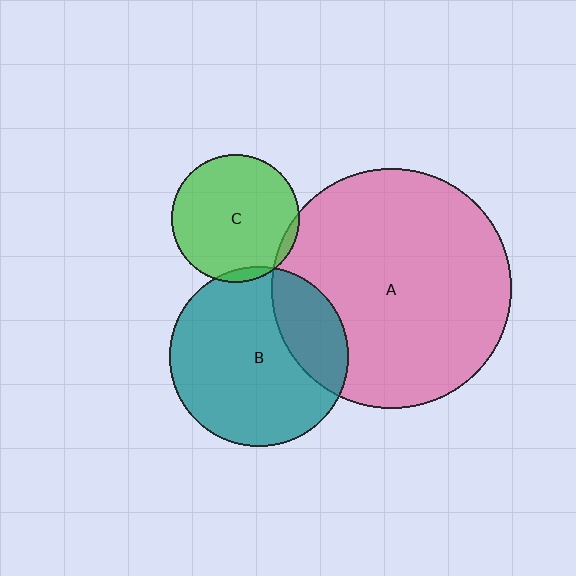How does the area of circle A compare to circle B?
Approximately 1.8 times.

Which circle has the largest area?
Circle A (pink).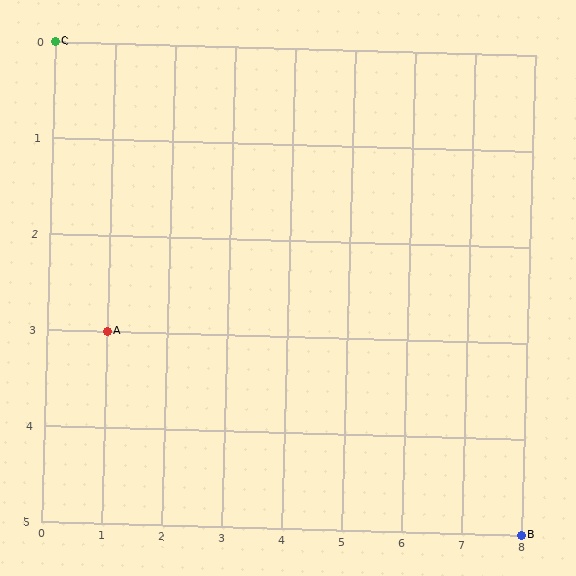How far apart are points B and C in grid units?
Points B and C are 8 columns and 5 rows apart (about 9.4 grid units diagonally).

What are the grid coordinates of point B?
Point B is at grid coordinates (8, 5).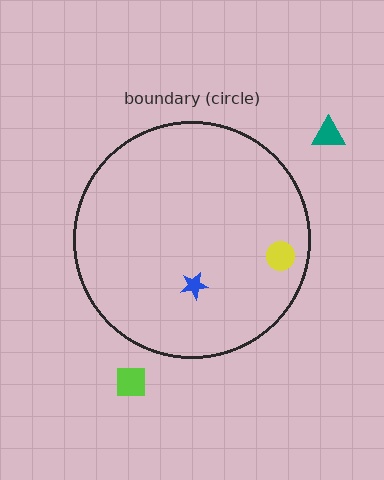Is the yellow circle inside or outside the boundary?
Inside.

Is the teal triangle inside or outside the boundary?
Outside.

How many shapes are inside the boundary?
2 inside, 2 outside.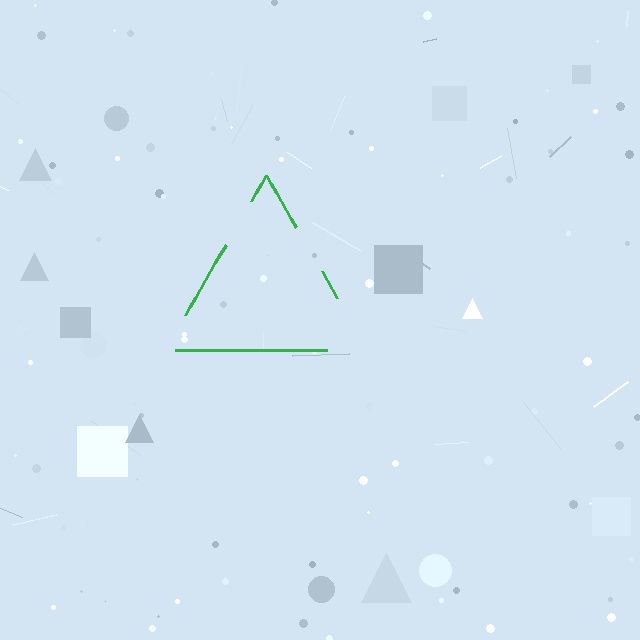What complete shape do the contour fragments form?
The contour fragments form a triangle.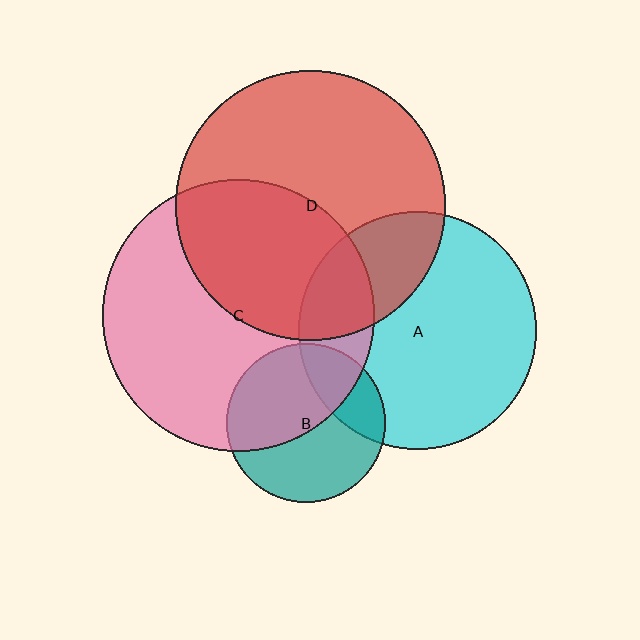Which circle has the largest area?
Circle C (pink).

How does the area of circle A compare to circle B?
Approximately 2.2 times.